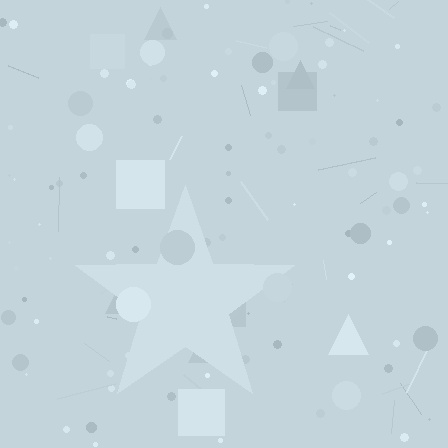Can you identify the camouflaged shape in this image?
The camouflaged shape is a star.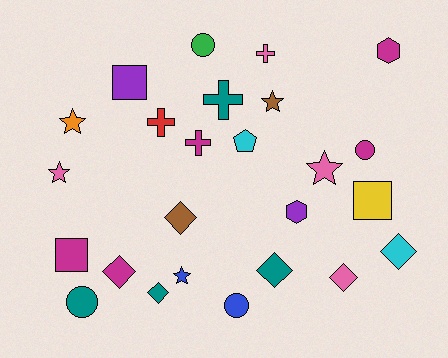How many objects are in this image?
There are 25 objects.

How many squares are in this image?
There are 3 squares.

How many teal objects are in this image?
There are 4 teal objects.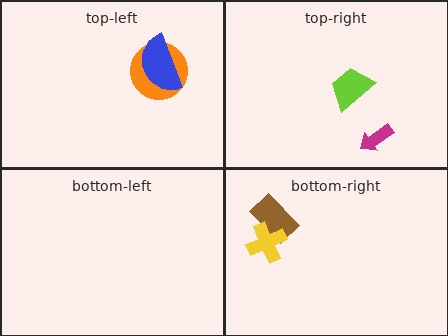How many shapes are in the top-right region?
2.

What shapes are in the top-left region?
The orange circle, the blue semicircle.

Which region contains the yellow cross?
The bottom-right region.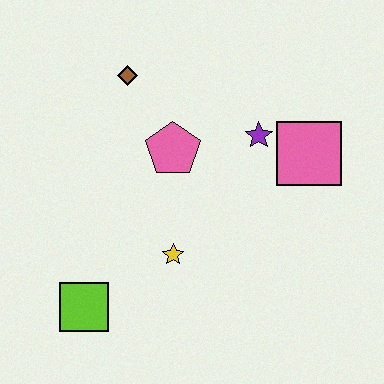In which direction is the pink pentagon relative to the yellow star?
The pink pentagon is above the yellow star.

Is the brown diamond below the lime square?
No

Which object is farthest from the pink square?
The lime square is farthest from the pink square.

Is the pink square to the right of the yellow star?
Yes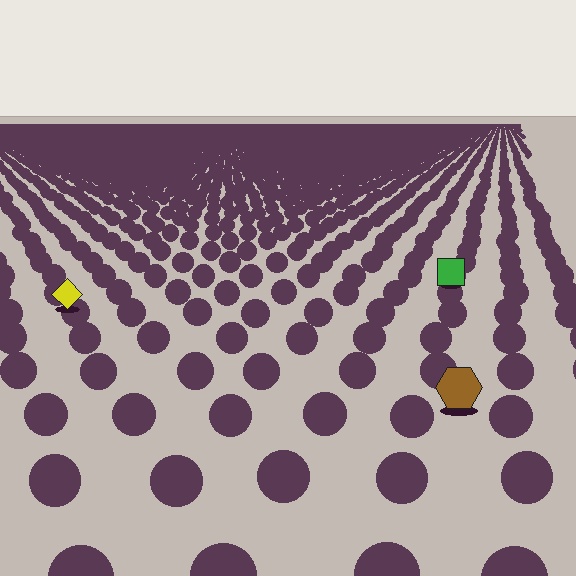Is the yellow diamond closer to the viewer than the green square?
Yes. The yellow diamond is closer — you can tell from the texture gradient: the ground texture is coarser near it.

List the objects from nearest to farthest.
From nearest to farthest: the brown hexagon, the yellow diamond, the green square.